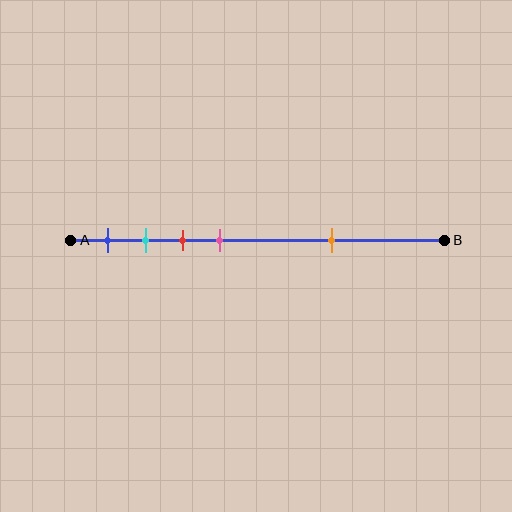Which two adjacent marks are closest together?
The cyan and red marks are the closest adjacent pair.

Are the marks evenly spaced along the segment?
No, the marks are not evenly spaced.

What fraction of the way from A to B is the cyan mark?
The cyan mark is approximately 20% (0.2) of the way from A to B.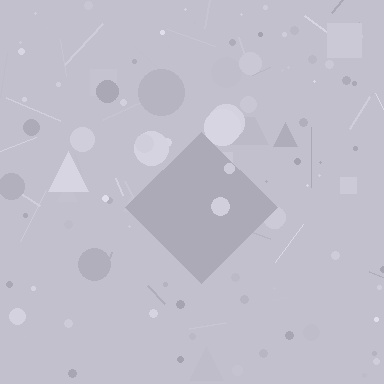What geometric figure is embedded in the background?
A diamond is embedded in the background.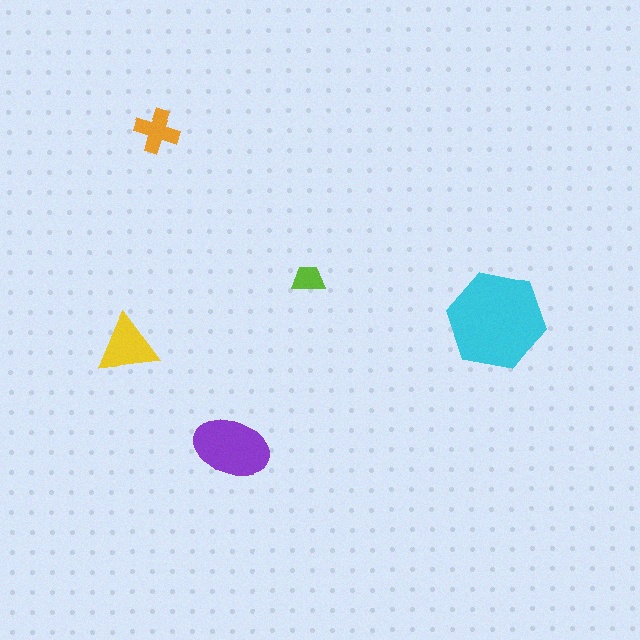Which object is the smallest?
The lime trapezoid.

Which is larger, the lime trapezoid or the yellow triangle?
The yellow triangle.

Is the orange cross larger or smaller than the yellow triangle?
Smaller.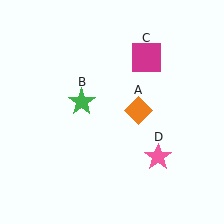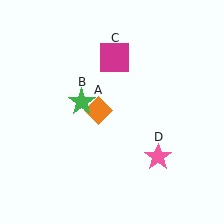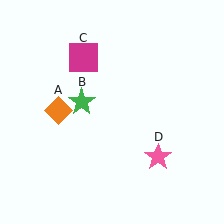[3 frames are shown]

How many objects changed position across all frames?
2 objects changed position: orange diamond (object A), magenta square (object C).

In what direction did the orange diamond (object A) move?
The orange diamond (object A) moved left.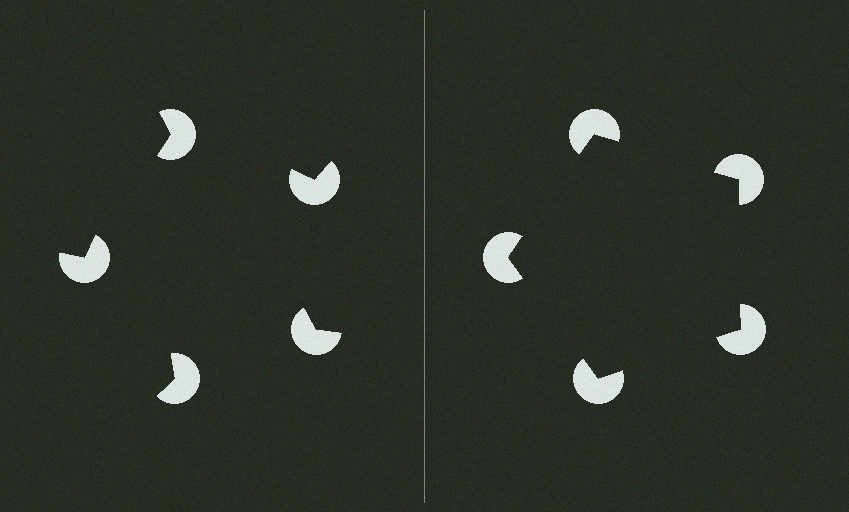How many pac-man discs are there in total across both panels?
10 — 5 on each side.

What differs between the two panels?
The pac-man discs are positioned identically on both sides; only the wedge orientations differ. On the right they align to a pentagon; on the left they are misaligned.